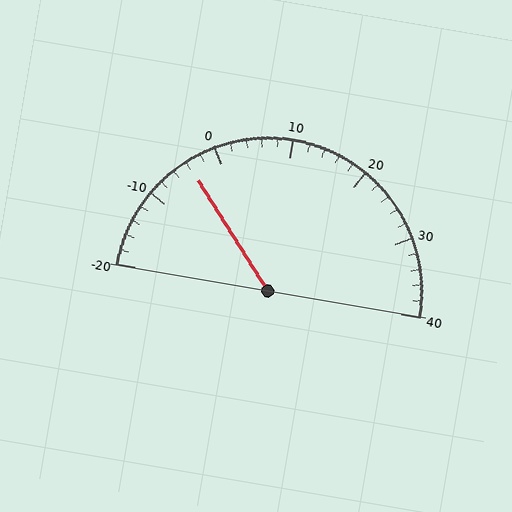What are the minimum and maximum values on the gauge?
The gauge ranges from -20 to 40.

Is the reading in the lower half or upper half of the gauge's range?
The reading is in the lower half of the range (-20 to 40).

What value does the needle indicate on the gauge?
The needle indicates approximately -4.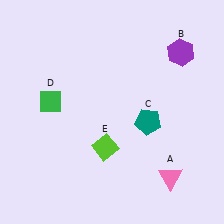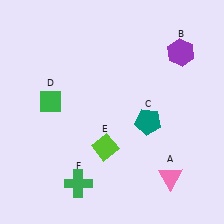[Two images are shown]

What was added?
A green cross (F) was added in Image 2.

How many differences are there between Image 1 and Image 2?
There is 1 difference between the two images.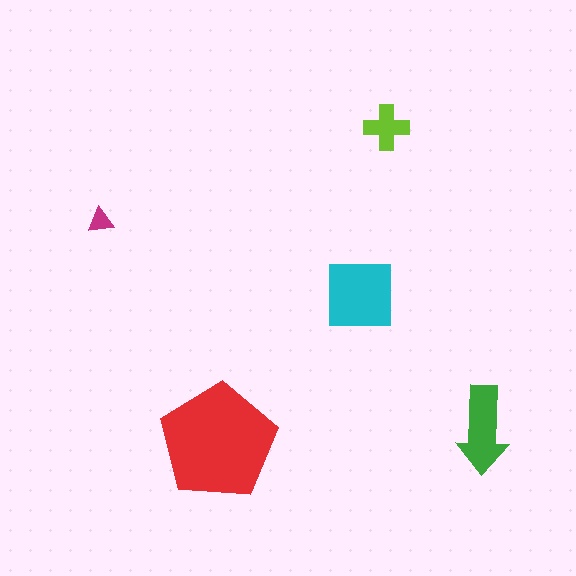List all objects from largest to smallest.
The red pentagon, the cyan square, the green arrow, the lime cross, the magenta triangle.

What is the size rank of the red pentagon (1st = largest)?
1st.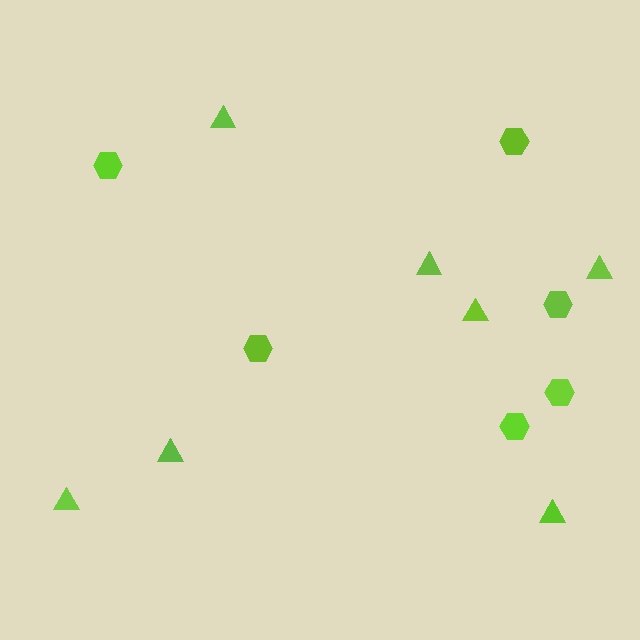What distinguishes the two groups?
There are 2 groups: one group of triangles (7) and one group of hexagons (6).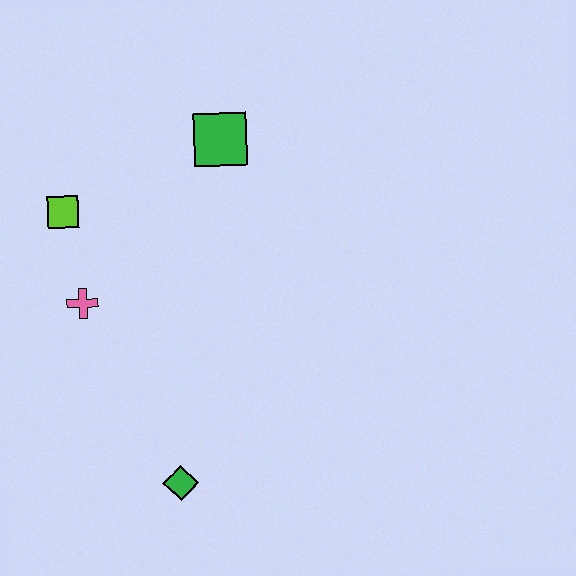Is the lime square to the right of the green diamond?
No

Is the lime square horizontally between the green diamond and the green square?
No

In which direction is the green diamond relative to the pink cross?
The green diamond is below the pink cross.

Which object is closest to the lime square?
The pink cross is closest to the lime square.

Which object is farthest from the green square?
The green diamond is farthest from the green square.